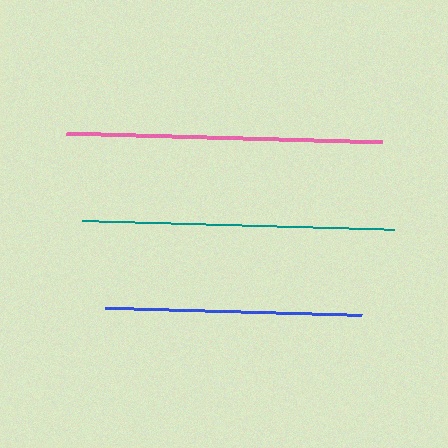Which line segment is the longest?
The pink line is the longest at approximately 315 pixels.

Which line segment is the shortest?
The blue line is the shortest at approximately 257 pixels.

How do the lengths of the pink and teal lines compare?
The pink and teal lines are approximately the same length.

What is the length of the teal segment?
The teal segment is approximately 312 pixels long.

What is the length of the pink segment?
The pink segment is approximately 315 pixels long.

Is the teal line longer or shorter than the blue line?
The teal line is longer than the blue line.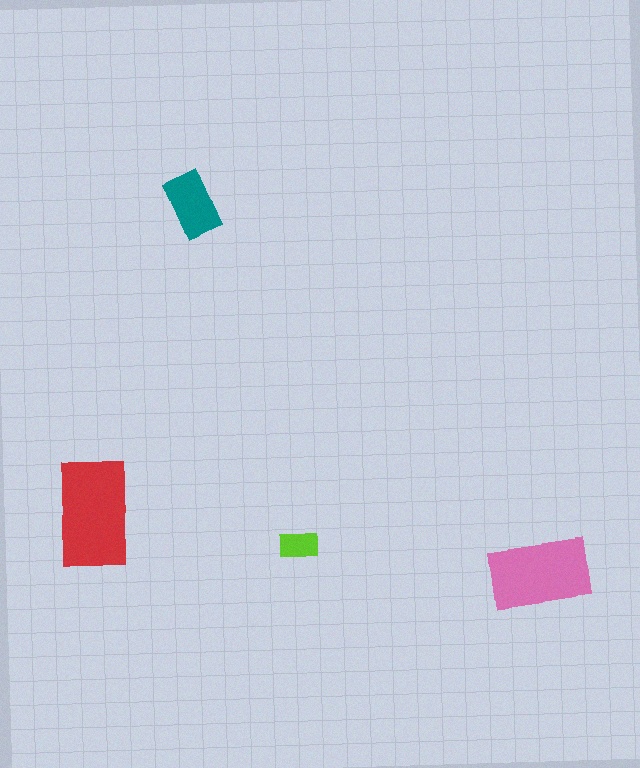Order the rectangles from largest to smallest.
the red one, the pink one, the teal one, the lime one.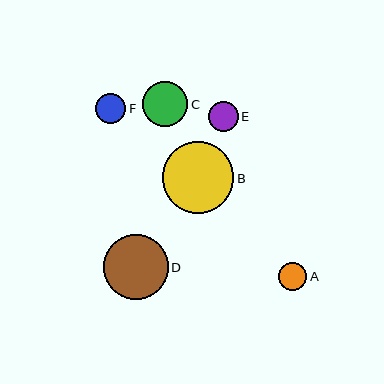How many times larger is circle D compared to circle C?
Circle D is approximately 1.4 times the size of circle C.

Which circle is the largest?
Circle B is the largest with a size of approximately 71 pixels.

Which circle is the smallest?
Circle A is the smallest with a size of approximately 28 pixels.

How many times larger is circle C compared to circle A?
Circle C is approximately 1.6 times the size of circle A.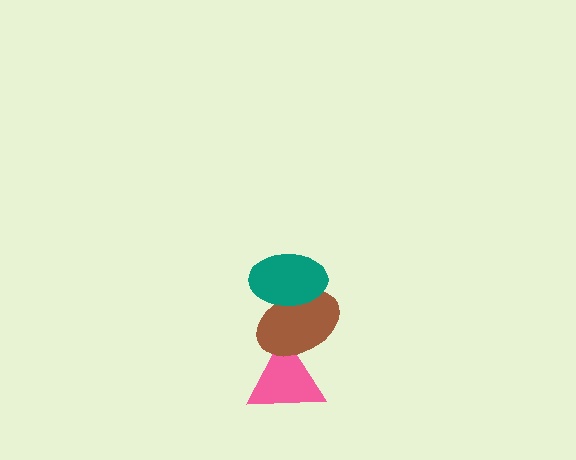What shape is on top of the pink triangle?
The brown ellipse is on top of the pink triangle.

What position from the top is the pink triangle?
The pink triangle is 3rd from the top.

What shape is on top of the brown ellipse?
The teal ellipse is on top of the brown ellipse.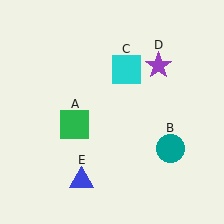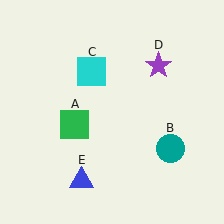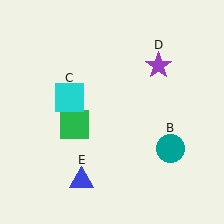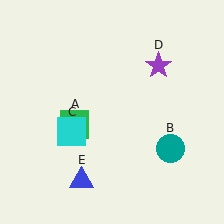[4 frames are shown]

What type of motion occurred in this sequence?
The cyan square (object C) rotated counterclockwise around the center of the scene.